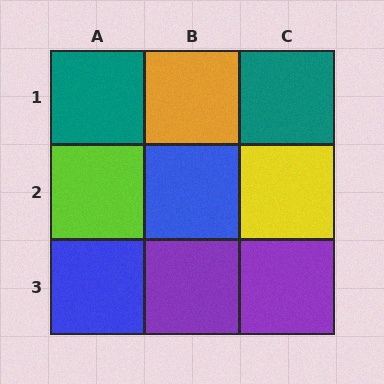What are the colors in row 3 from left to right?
Blue, purple, purple.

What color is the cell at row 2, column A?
Lime.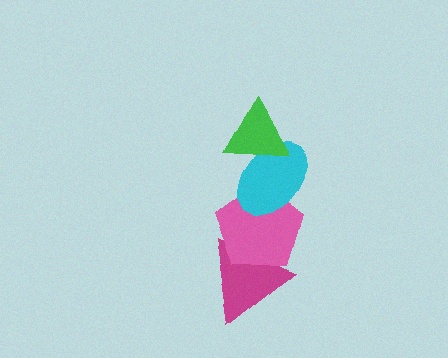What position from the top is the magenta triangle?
The magenta triangle is 4th from the top.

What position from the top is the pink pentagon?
The pink pentagon is 3rd from the top.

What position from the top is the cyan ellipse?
The cyan ellipse is 2nd from the top.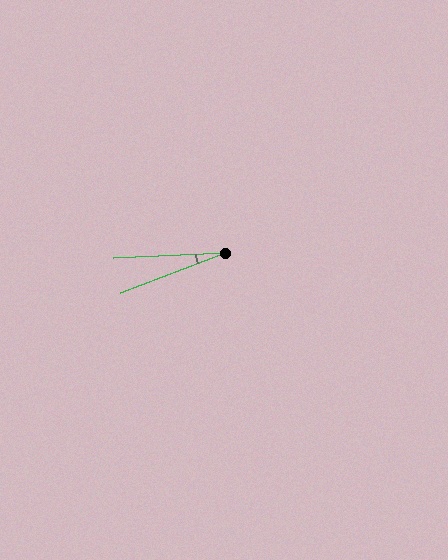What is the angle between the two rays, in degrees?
Approximately 18 degrees.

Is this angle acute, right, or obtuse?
It is acute.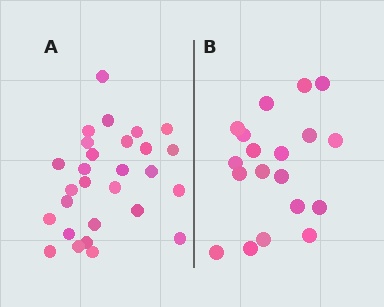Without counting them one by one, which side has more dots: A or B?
Region A (the left region) has more dots.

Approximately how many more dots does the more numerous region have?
Region A has roughly 8 or so more dots than region B.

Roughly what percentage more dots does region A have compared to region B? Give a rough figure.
About 45% more.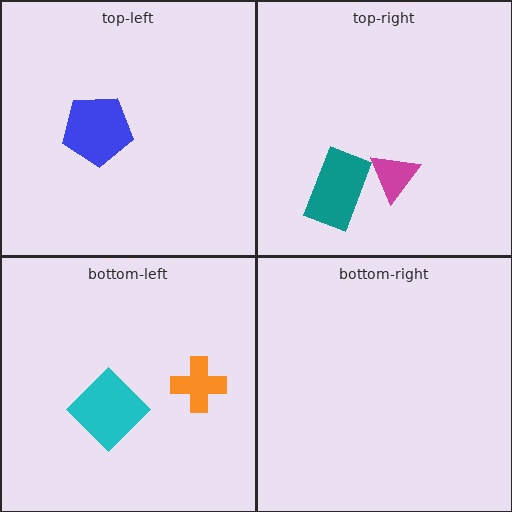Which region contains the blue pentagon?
The top-left region.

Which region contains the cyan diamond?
The bottom-left region.